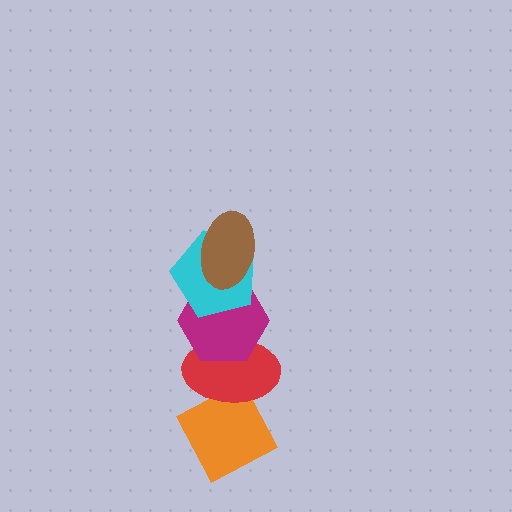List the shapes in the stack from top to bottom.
From top to bottom: the brown ellipse, the cyan pentagon, the magenta hexagon, the red ellipse, the orange diamond.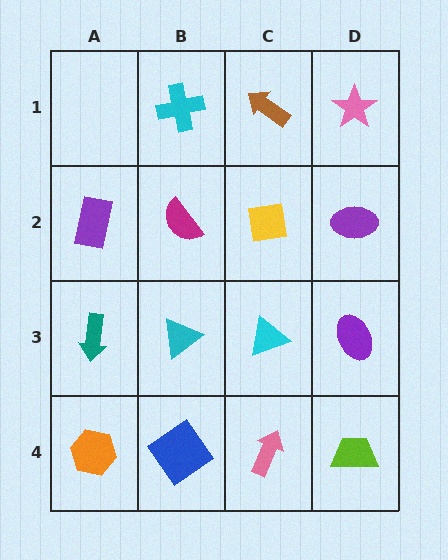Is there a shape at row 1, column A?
No, that cell is empty.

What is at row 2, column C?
A yellow square.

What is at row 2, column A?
A purple rectangle.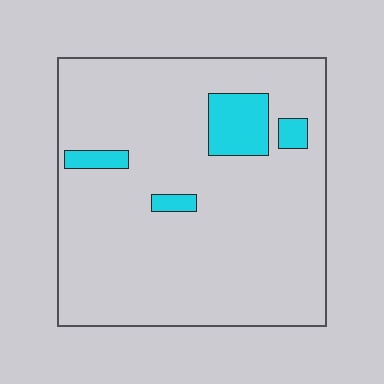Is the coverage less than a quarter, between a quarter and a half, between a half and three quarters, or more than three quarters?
Less than a quarter.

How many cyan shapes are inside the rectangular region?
4.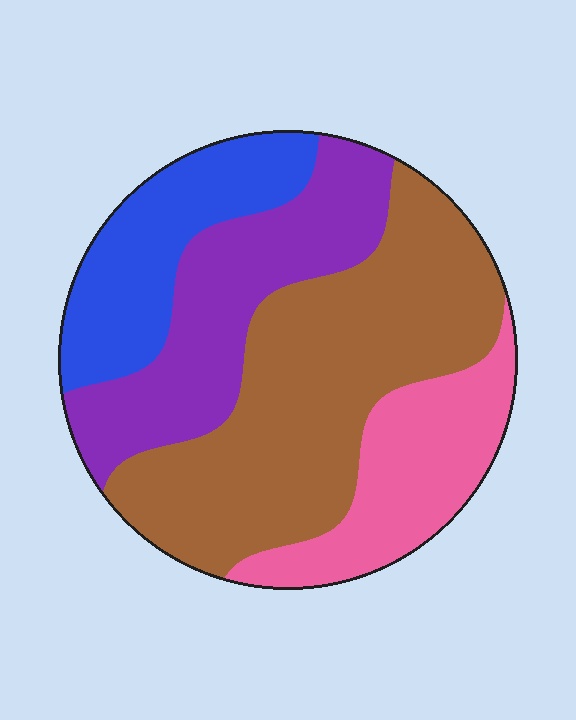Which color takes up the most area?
Brown, at roughly 40%.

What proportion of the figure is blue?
Blue takes up about one sixth (1/6) of the figure.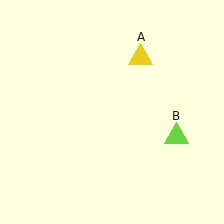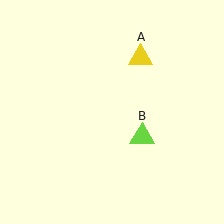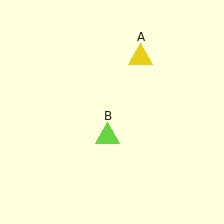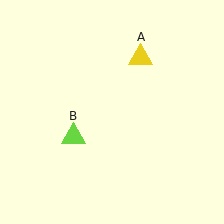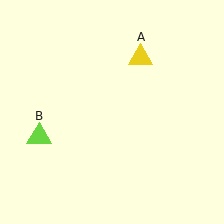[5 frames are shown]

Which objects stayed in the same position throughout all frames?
Yellow triangle (object A) remained stationary.